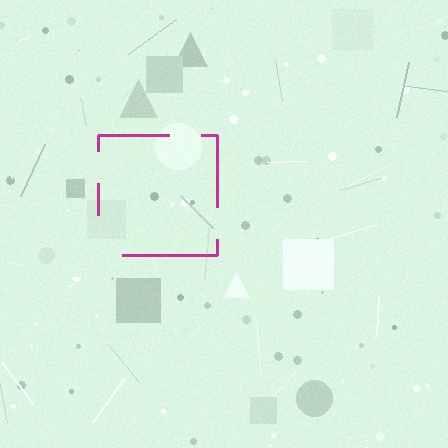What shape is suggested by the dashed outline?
The dashed outline suggests a square.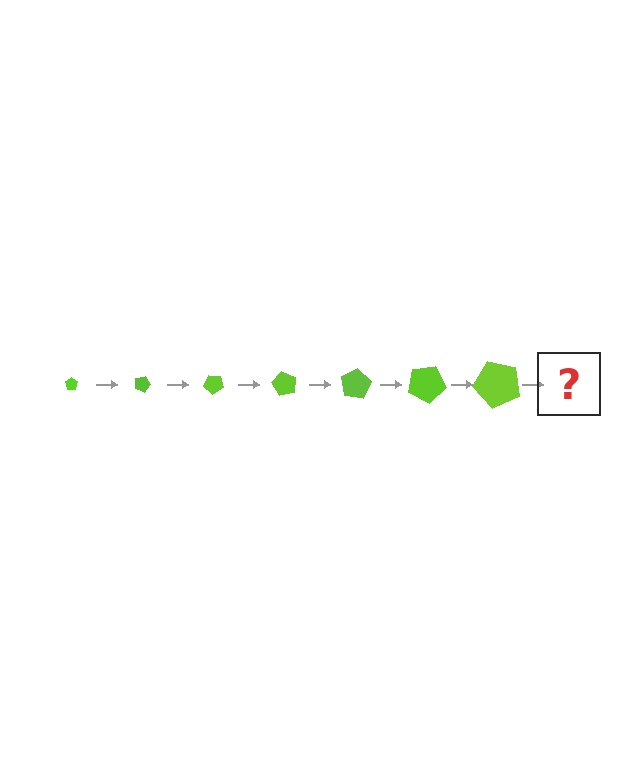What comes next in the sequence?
The next element should be a pentagon, larger than the previous one and rotated 140 degrees from the start.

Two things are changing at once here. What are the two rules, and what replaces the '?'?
The two rules are that the pentagon grows larger each step and it rotates 20 degrees each step. The '?' should be a pentagon, larger than the previous one and rotated 140 degrees from the start.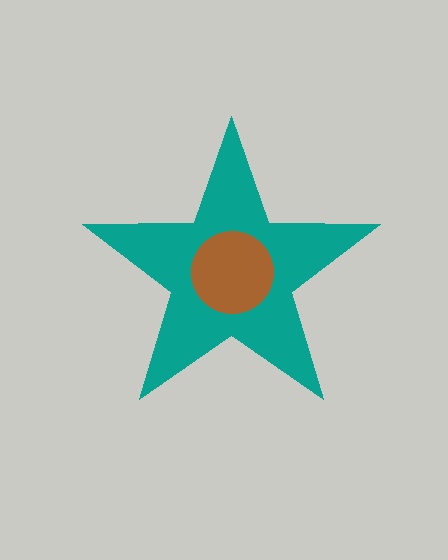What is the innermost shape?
The brown circle.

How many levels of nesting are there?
2.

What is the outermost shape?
The teal star.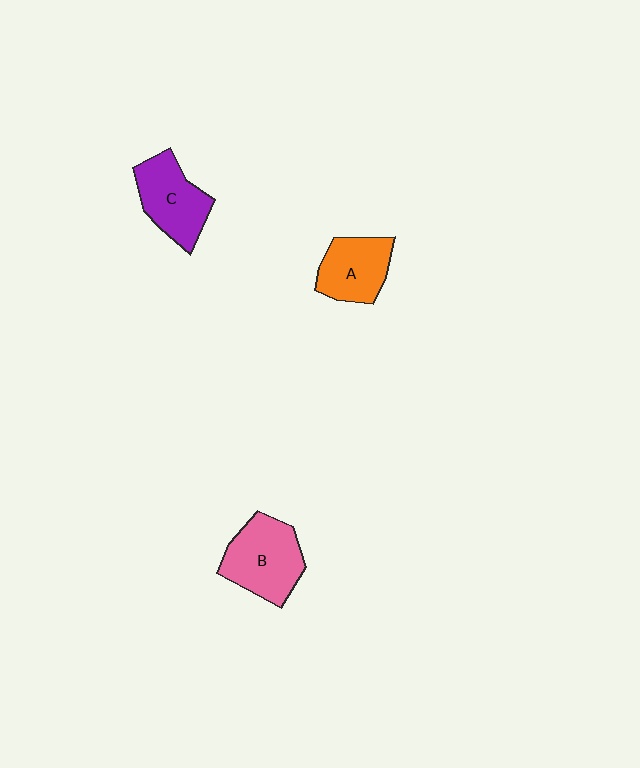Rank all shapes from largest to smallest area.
From largest to smallest: B (pink), C (purple), A (orange).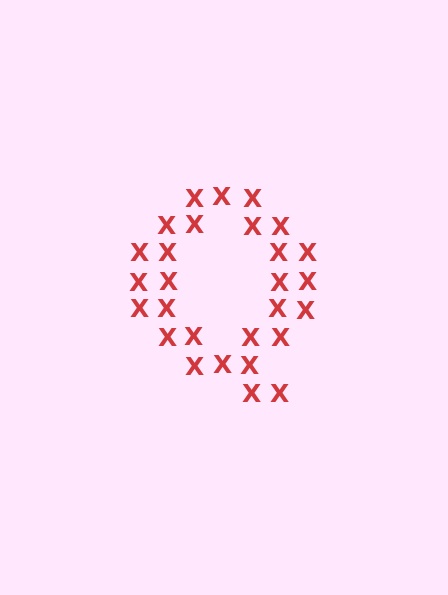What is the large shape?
The large shape is the letter Q.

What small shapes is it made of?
It is made of small letter X's.